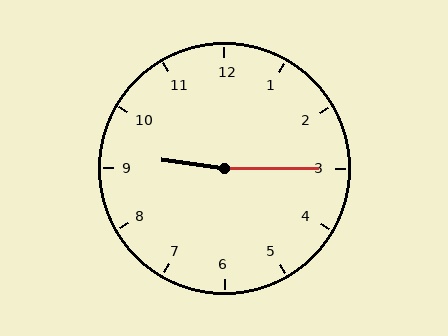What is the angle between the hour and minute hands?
Approximately 172 degrees.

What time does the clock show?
9:15.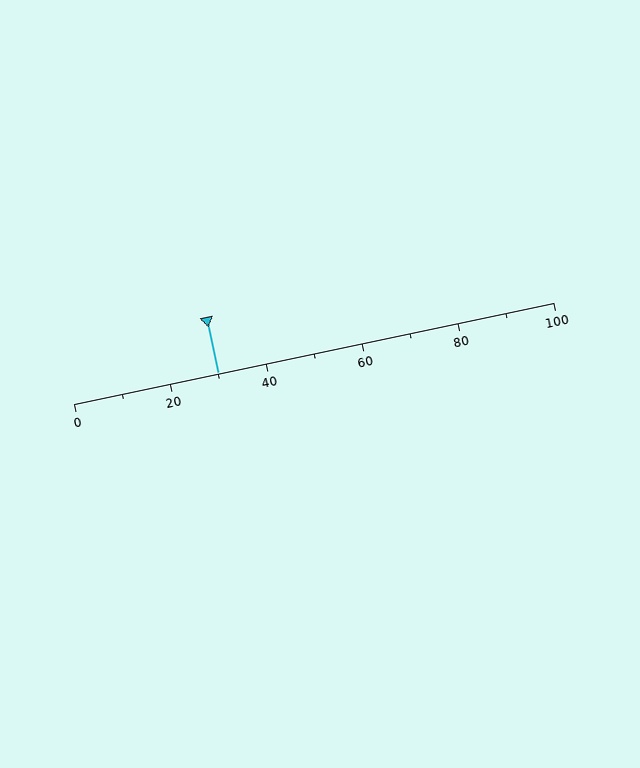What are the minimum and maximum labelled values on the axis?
The axis runs from 0 to 100.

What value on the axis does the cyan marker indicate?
The marker indicates approximately 30.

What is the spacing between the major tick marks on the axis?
The major ticks are spaced 20 apart.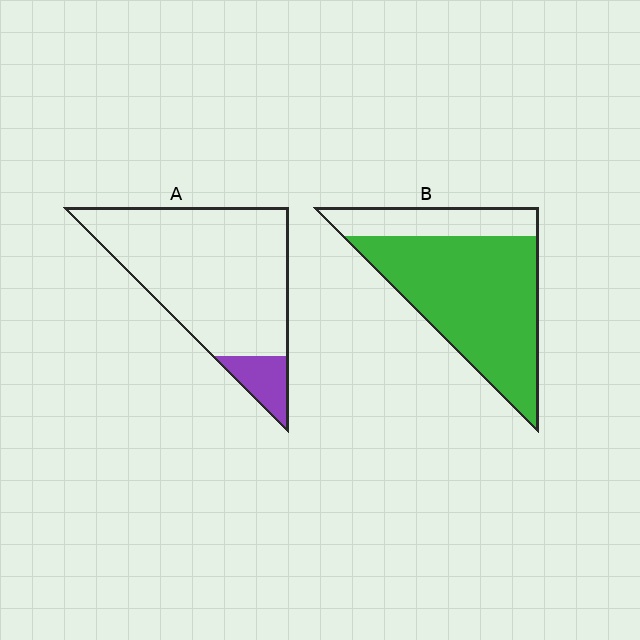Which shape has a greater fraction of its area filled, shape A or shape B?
Shape B.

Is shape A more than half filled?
No.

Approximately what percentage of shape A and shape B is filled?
A is approximately 10% and B is approximately 75%.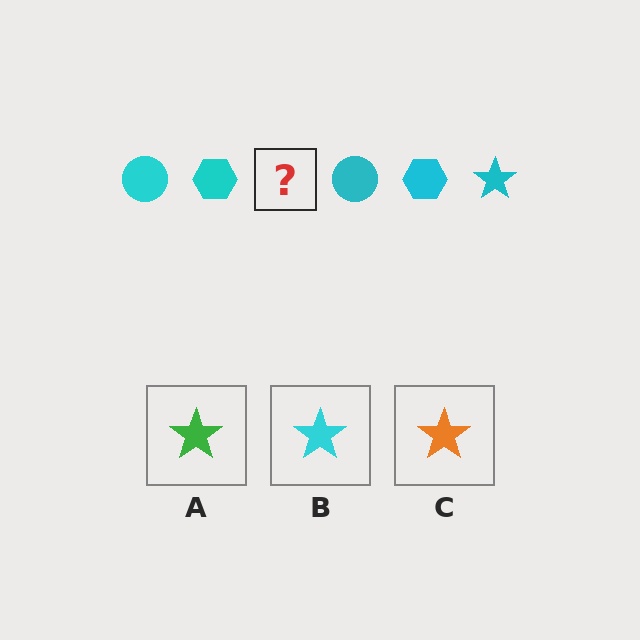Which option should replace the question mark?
Option B.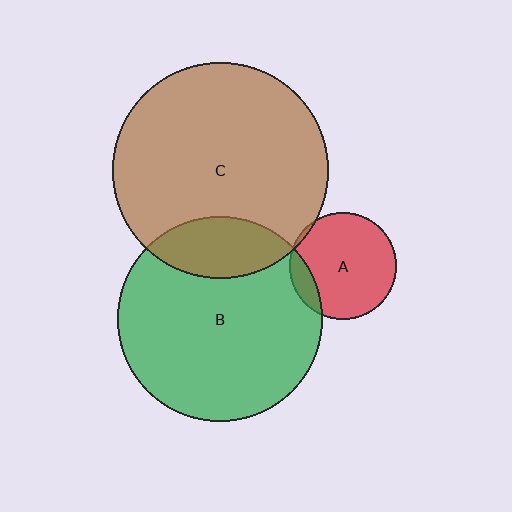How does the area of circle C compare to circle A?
Approximately 4.1 times.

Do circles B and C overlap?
Yes.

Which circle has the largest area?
Circle C (brown).